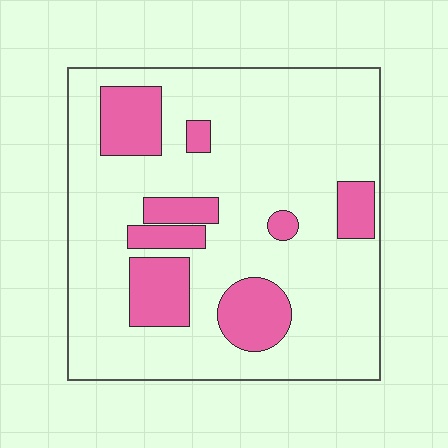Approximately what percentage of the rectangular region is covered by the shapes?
Approximately 20%.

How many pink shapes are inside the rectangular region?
8.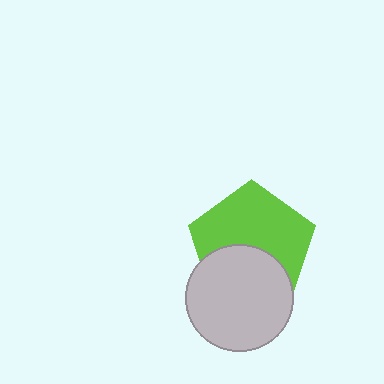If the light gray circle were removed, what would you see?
You would see the complete lime pentagon.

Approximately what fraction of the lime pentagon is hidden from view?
Roughly 40% of the lime pentagon is hidden behind the light gray circle.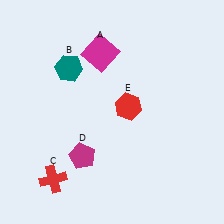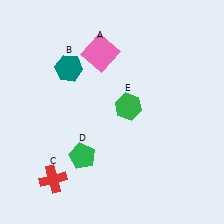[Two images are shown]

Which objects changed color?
A changed from magenta to pink. D changed from magenta to green. E changed from red to green.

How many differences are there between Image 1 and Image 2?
There are 3 differences between the two images.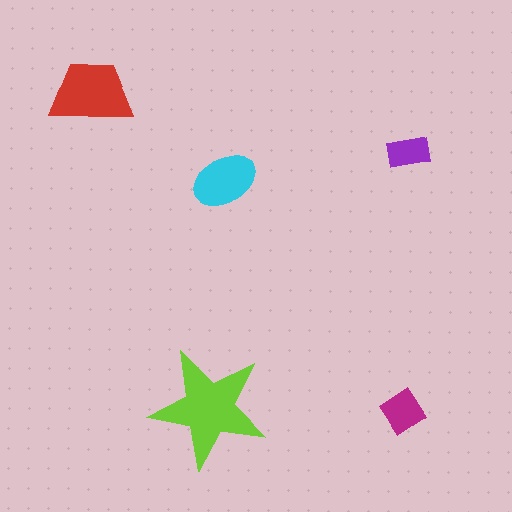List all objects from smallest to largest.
The purple rectangle, the magenta diamond, the cyan ellipse, the red trapezoid, the lime star.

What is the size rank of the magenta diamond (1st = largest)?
4th.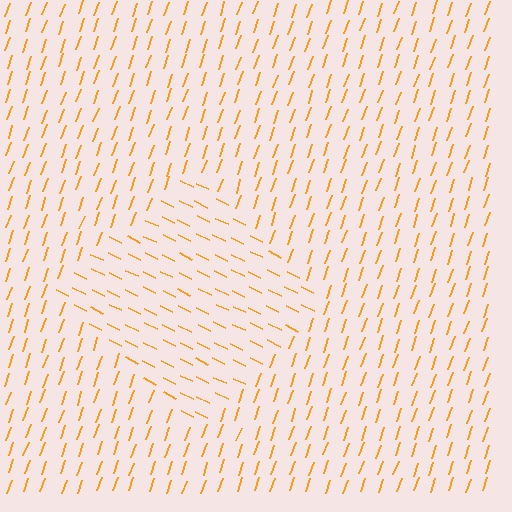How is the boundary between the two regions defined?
The boundary is defined purely by a change in line orientation (approximately 83 degrees difference). All lines are the same color and thickness.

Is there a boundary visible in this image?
Yes, there is a texture boundary formed by a change in line orientation.